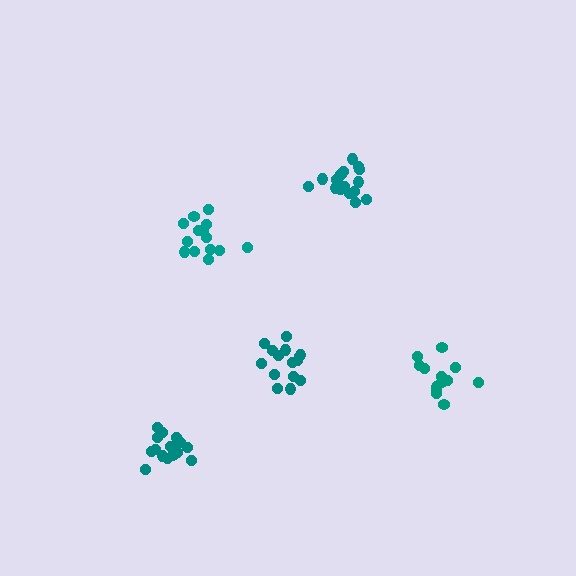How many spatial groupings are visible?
There are 5 spatial groupings.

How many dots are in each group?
Group 1: 13 dots, Group 2: 17 dots, Group 3: 16 dots, Group 4: 15 dots, Group 5: 14 dots (75 total).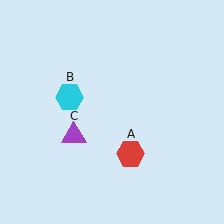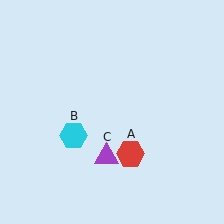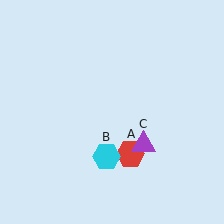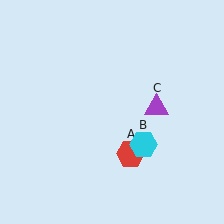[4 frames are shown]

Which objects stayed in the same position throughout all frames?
Red hexagon (object A) remained stationary.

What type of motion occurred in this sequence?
The cyan hexagon (object B), purple triangle (object C) rotated counterclockwise around the center of the scene.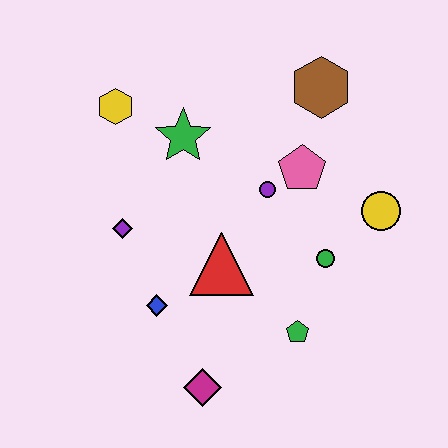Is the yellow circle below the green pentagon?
No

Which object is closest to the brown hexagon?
The pink pentagon is closest to the brown hexagon.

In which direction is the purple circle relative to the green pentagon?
The purple circle is above the green pentagon.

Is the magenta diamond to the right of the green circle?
No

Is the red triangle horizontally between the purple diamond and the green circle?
Yes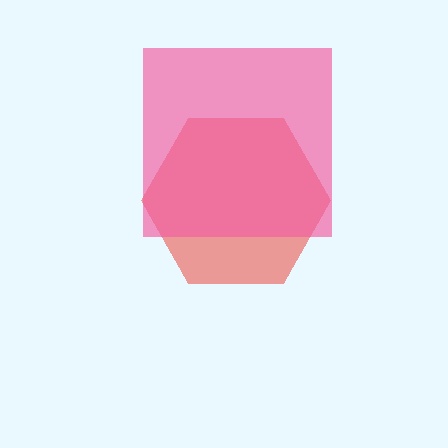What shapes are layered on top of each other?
The layered shapes are: a red hexagon, a pink square.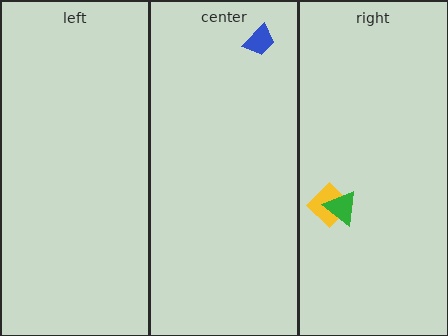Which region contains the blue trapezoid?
The center region.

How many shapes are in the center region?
1.